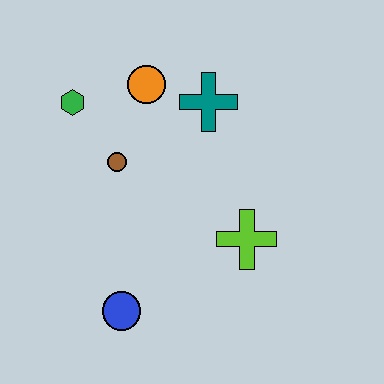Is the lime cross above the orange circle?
No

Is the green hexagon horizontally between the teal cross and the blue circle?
No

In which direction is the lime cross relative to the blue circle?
The lime cross is to the right of the blue circle.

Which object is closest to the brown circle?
The green hexagon is closest to the brown circle.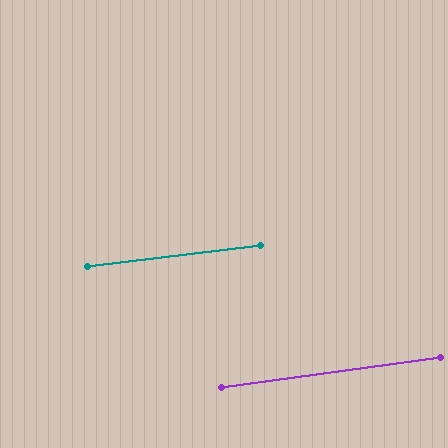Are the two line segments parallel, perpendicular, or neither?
Parallel — their directions differ by only 0.9°.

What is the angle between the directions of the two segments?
Approximately 1 degree.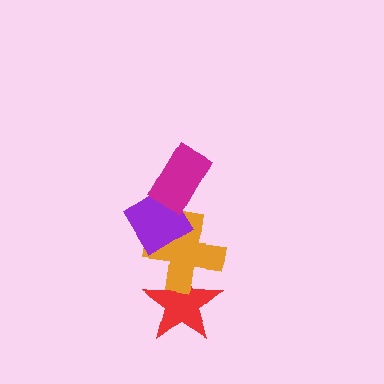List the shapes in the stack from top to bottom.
From top to bottom: the magenta rectangle, the purple diamond, the orange cross, the red star.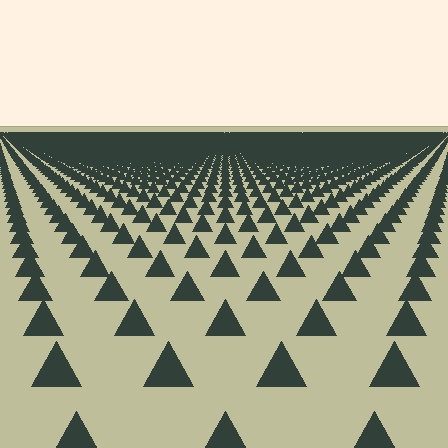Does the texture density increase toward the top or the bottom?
Density increases toward the top.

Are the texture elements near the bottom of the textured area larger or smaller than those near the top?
Larger. Near the bottom, elements are closer to the viewer and appear at a bigger on-screen size.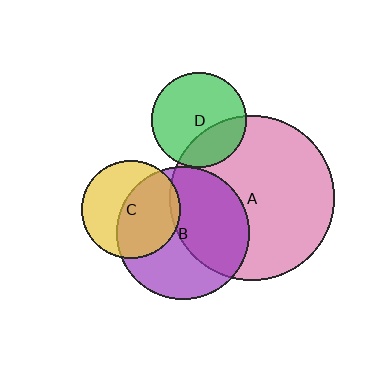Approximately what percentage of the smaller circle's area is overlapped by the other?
Approximately 45%.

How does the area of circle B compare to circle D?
Approximately 2.0 times.